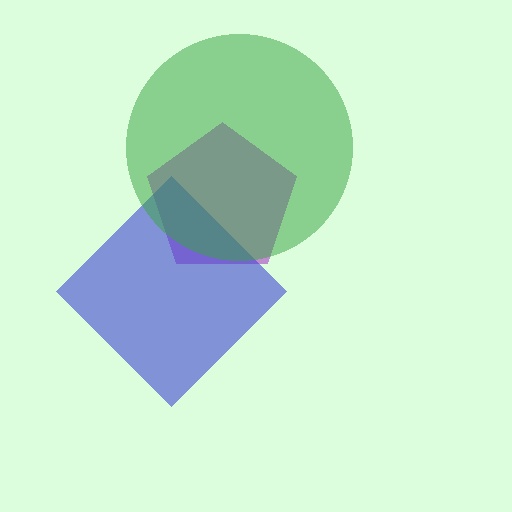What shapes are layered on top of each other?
The layered shapes are: a purple pentagon, a blue diamond, a green circle.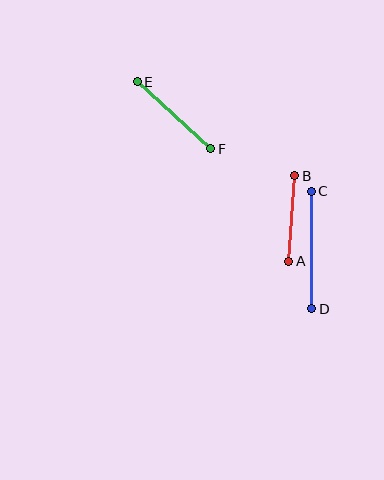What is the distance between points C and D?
The distance is approximately 117 pixels.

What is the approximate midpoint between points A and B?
The midpoint is at approximately (292, 219) pixels.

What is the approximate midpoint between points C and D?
The midpoint is at approximately (311, 250) pixels.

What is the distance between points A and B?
The distance is approximately 86 pixels.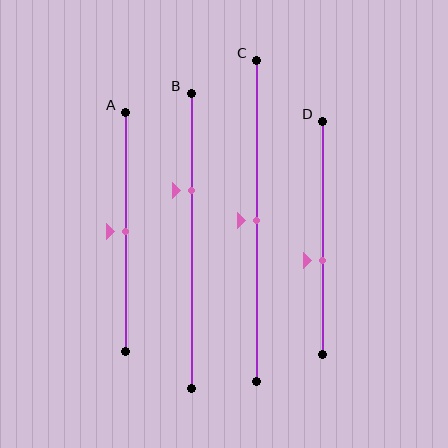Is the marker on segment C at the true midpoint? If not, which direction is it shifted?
Yes, the marker on segment C is at the true midpoint.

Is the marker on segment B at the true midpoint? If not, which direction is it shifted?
No, the marker on segment B is shifted upward by about 17% of the segment length.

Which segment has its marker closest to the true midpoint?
Segment A has its marker closest to the true midpoint.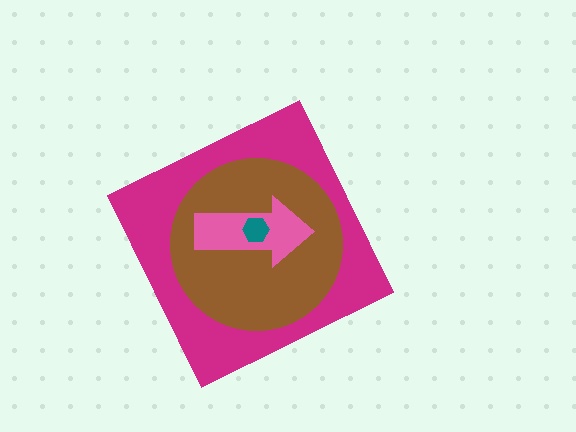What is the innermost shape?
The teal hexagon.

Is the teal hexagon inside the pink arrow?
Yes.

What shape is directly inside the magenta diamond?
The brown circle.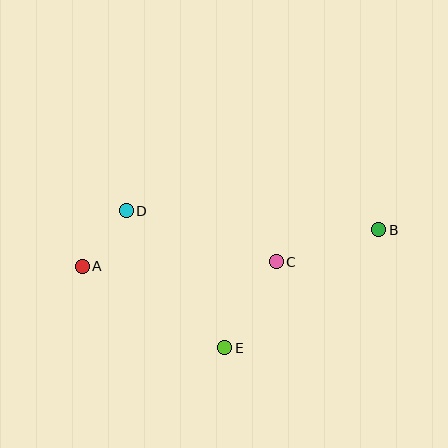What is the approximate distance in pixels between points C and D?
The distance between C and D is approximately 158 pixels.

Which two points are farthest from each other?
Points A and B are farthest from each other.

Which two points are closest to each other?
Points A and D are closest to each other.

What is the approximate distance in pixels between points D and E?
The distance between D and E is approximately 169 pixels.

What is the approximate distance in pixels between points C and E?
The distance between C and E is approximately 100 pixels.